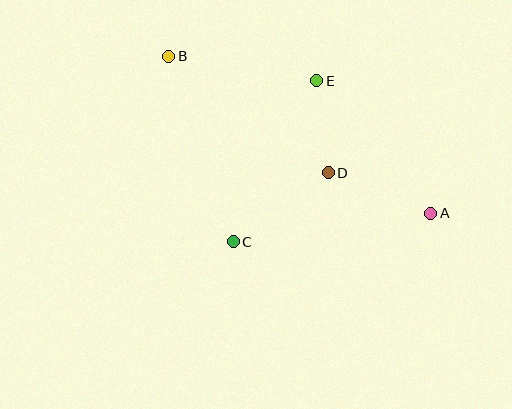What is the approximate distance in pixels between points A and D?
The distance between A and D is approximately 110 pixels.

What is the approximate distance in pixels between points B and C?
The distance between B and C is approximately 196 pixels.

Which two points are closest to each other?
Points D and E are closest to each other.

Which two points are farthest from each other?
Points A and B are farthest from each other.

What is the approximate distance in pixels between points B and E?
The distance between B and E is approximately 150 pixels.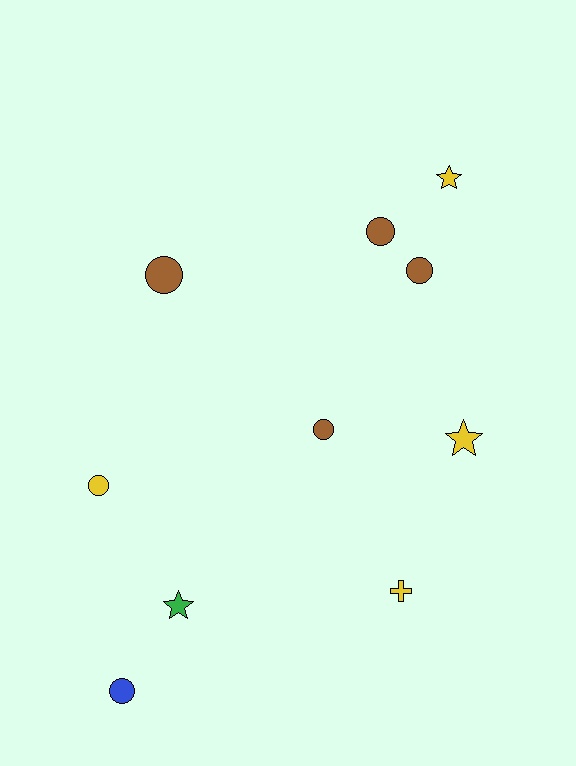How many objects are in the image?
There are 10 objects.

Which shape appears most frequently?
Circle, with 6 objects.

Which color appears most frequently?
Yellow, with 4 objects.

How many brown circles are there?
There are 4 brown circles.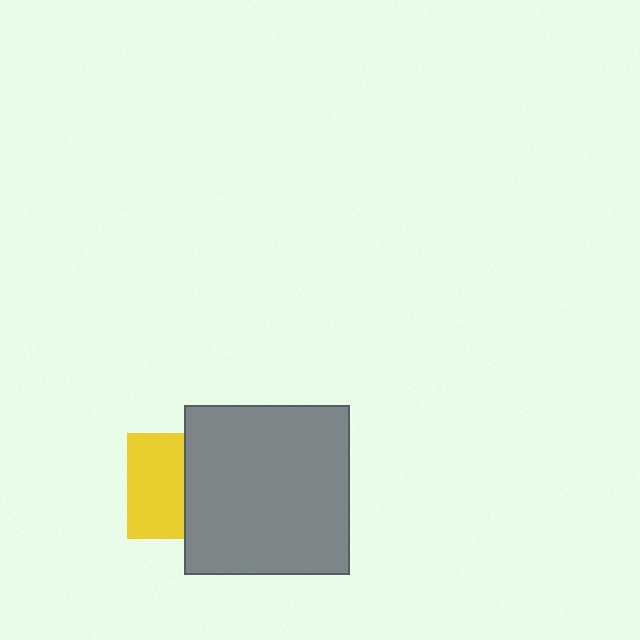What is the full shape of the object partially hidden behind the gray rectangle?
The partially hidden object is a yellow square.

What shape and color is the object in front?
The object in front is a gray rectangle.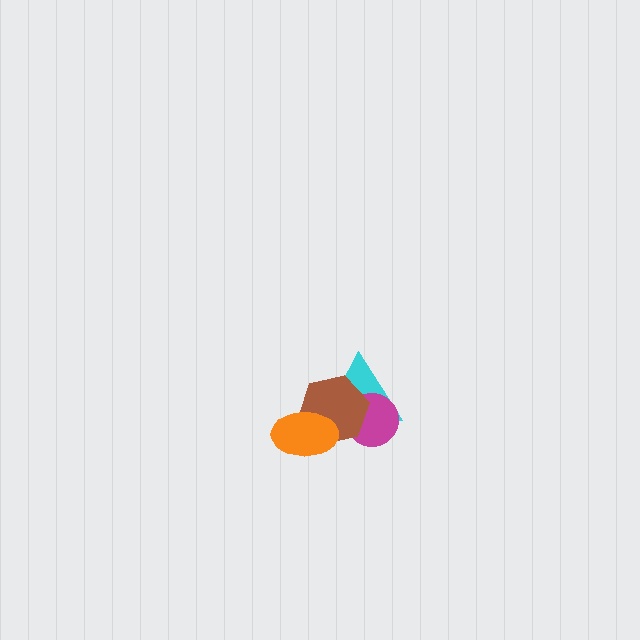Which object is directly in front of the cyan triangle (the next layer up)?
The magenta circle is directly in front of the cyan triangle.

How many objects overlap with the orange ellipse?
2 objects overlap with the orange ellipse.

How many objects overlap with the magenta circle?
2 objects overlap with the magenta circle.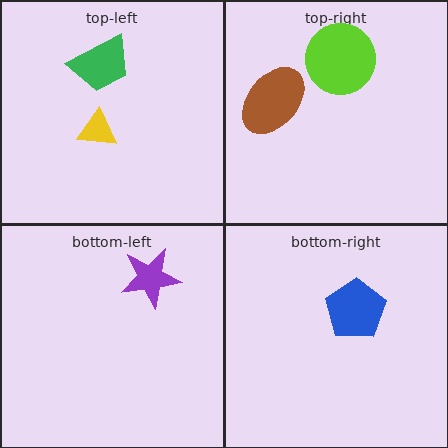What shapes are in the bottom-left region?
The purple star.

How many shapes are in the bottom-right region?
1.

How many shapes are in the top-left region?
2.